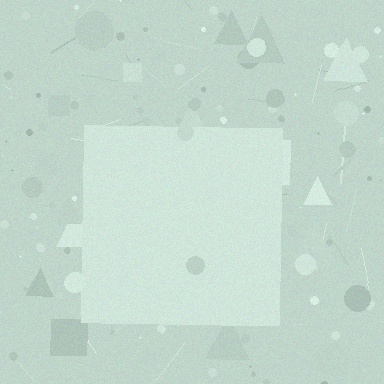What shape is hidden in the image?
A square is hidden in the image.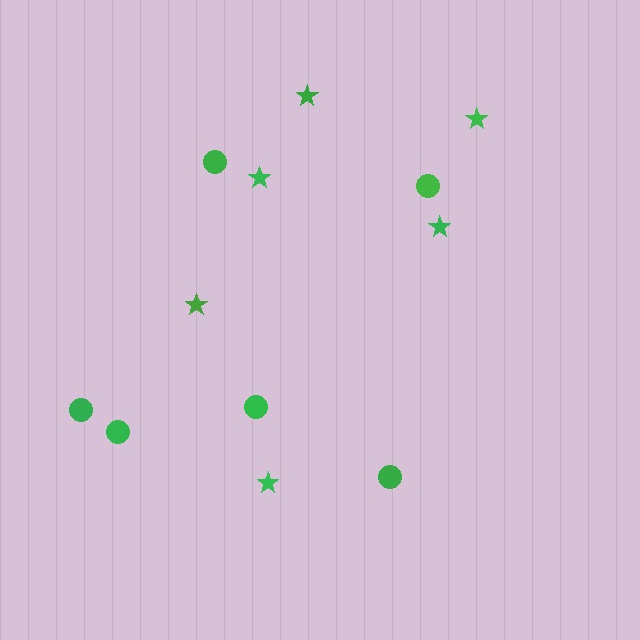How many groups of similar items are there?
There are 2 groups: one group of circles (6) and one group of stars (6).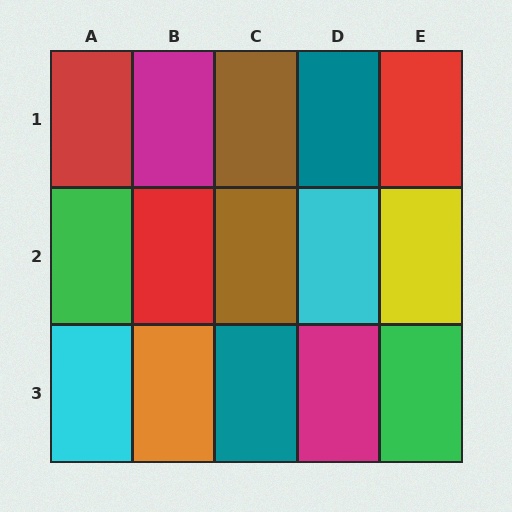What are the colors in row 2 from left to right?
Green, red, brown, cyan, yellow.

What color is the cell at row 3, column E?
Green.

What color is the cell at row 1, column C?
Brown.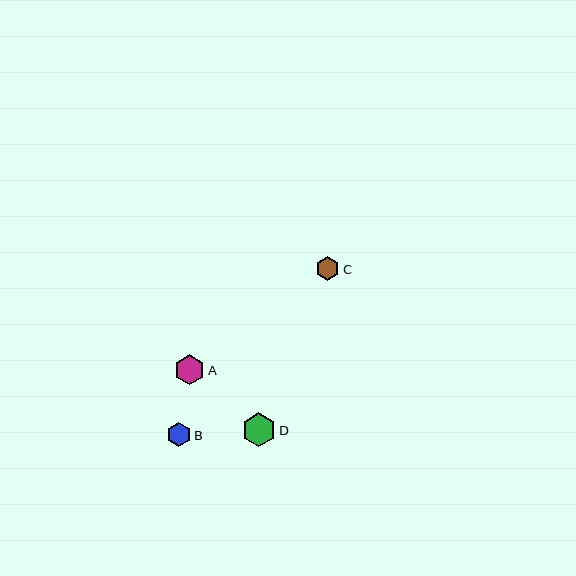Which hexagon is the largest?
Hexagon D is the largest with a size of approximately 34 pixels.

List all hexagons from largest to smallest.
From largest to smallest: D, A, C, B.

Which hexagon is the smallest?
Hexagon B is the smallest with a size of approximately 24 pixels.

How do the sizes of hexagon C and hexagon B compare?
Hexagon C and hexagon B are approximately the same size.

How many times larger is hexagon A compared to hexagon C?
Hexagon A is approximately 1.3 times the size of hexagon C.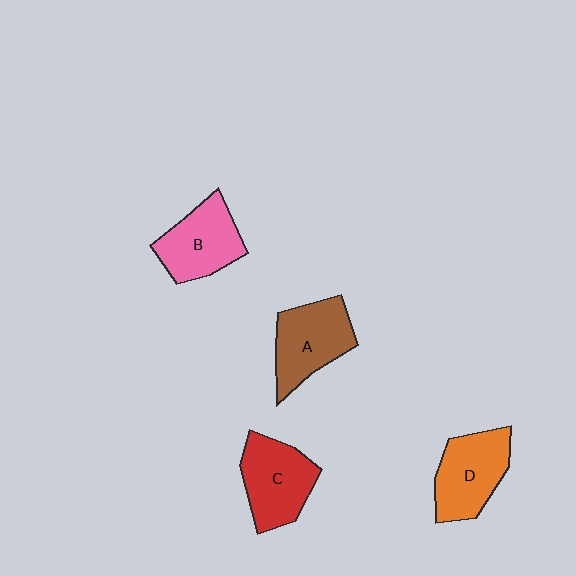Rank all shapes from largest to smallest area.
From largest to smallest: A (brown), D (orange), C (red), B (pink).